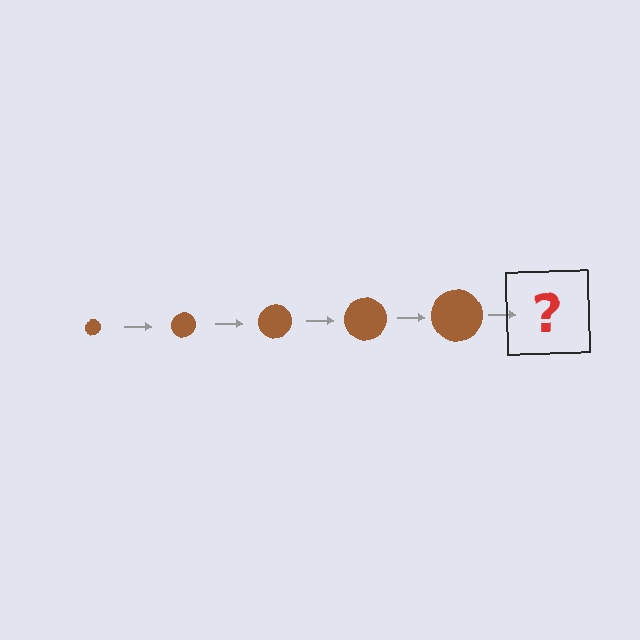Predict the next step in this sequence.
The next step is a brown circle, larger than the previous one.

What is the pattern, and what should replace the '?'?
The pattern is that the circle gets progressively larger each step. The '?' should be a brown circle, larger than the previous one.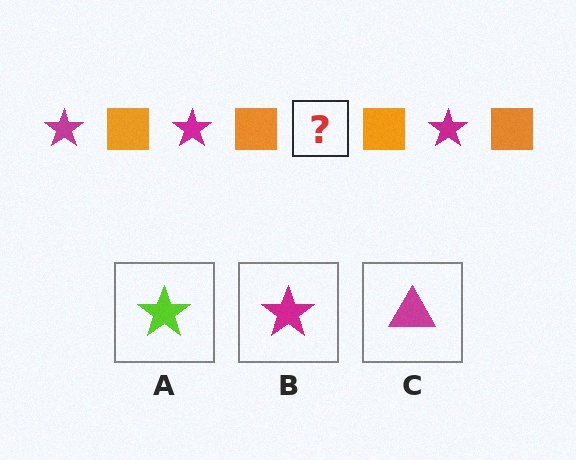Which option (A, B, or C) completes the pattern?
B.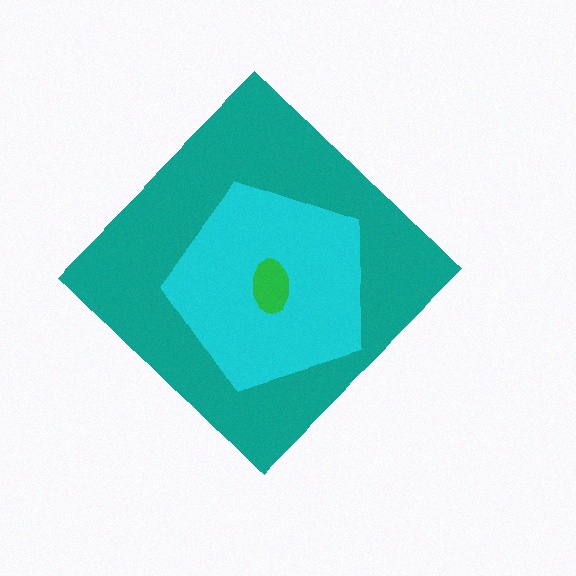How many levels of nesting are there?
3.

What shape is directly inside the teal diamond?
The cyan pentagon.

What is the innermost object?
The green ellipse.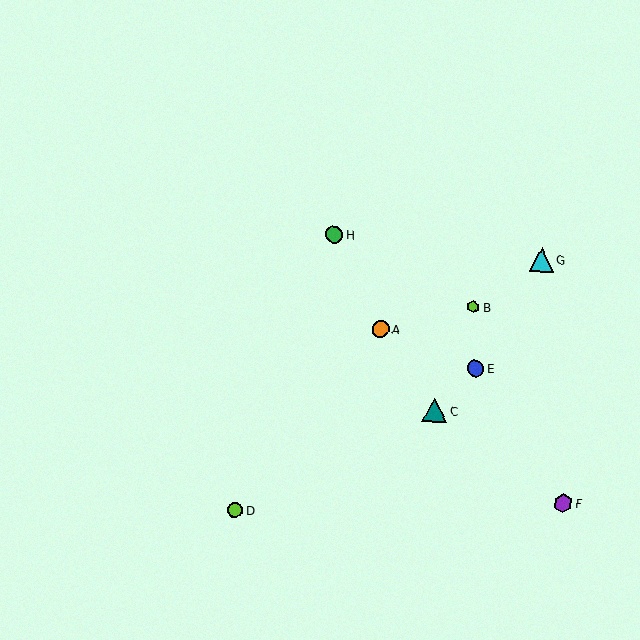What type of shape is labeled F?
Shape F is a purple hexagon.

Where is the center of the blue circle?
The center of the blue circle is at (475, 368).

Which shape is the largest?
The teal triangle (labeled C) is the largest.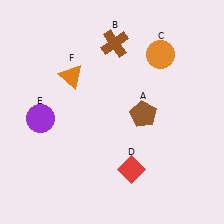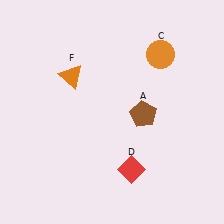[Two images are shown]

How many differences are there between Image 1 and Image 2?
There are 2 differences between the two images.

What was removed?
The purple circle (E), the brown cross (B) were removed in Image 2.